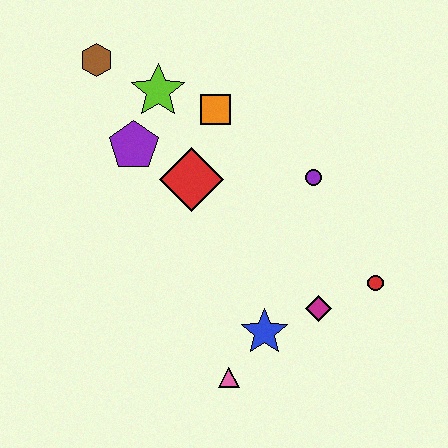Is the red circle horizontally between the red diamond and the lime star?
No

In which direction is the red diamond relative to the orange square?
The red diamond is below the orange square.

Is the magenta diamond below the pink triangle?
No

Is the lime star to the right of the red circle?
No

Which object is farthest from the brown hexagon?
The red circle is farthest from the brown hexagon.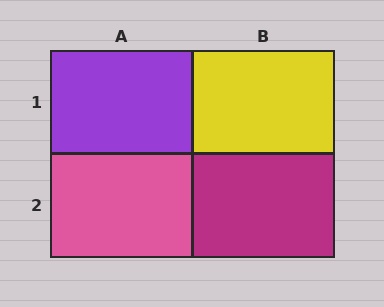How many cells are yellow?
1 cell is yellow.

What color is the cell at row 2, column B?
Magenta.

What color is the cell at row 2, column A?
Pink.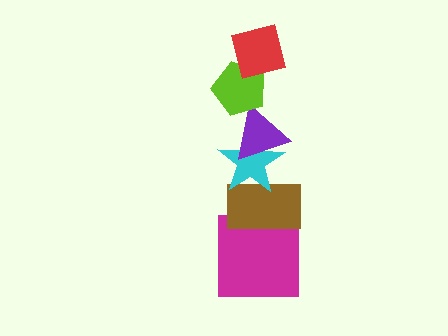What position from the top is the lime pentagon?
The lime pentagon is 2nd from the top.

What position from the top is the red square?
The red square is 1st from the top.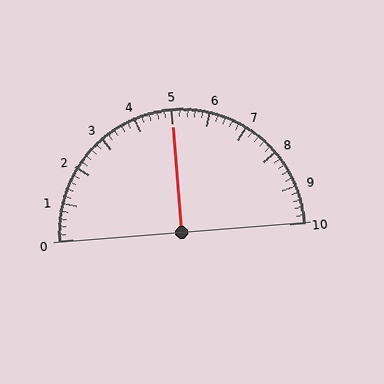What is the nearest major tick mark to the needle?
The nearest major tick mark is 5.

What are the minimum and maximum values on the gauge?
The gauge ranges from 0 to 10.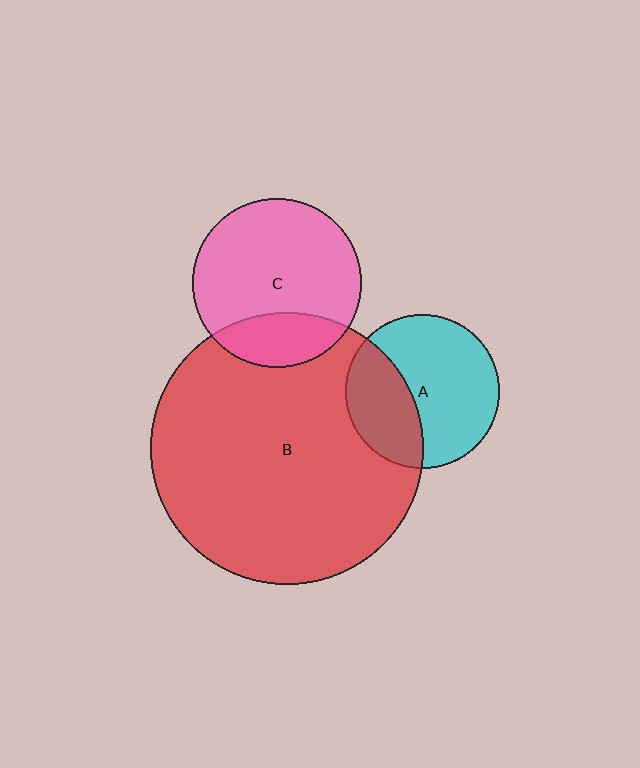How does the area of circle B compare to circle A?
Approximately 3.1 times.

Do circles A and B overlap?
Yes.